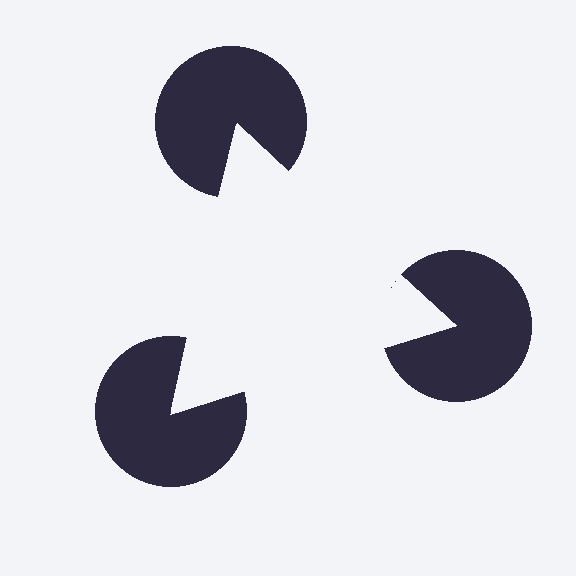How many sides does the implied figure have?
3 sides.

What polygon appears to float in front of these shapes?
An illusory triangle — its edges are inferred from the aligned wedge cuts in the pac-man discs, not physically drawn.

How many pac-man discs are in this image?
There are 3 — one at each vertex of the illusory triangle.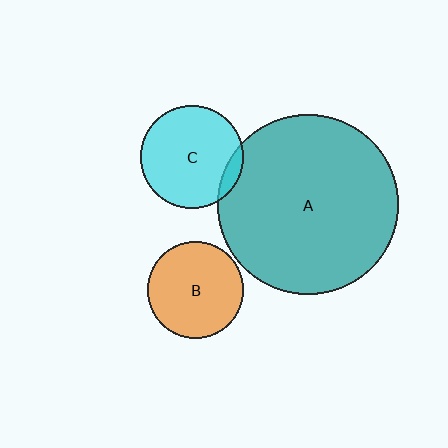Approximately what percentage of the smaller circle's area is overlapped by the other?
Approximately 10%.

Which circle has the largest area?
Circle A (teal).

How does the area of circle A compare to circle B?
Approximately 3.5 times.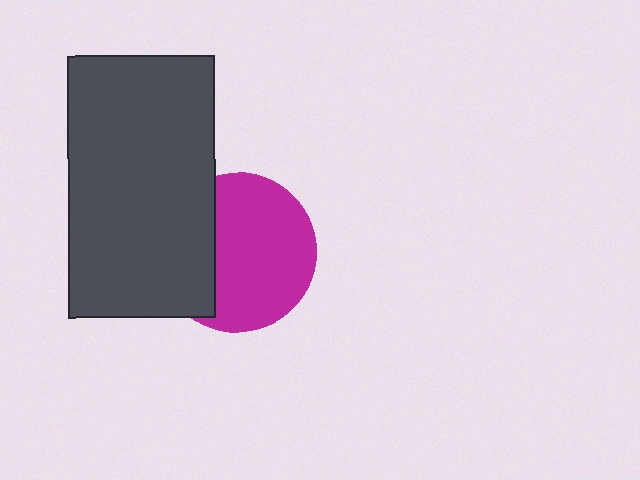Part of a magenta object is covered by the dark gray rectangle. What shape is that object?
It is a circle.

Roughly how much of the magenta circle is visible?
Most of it is visible (roughly 68%).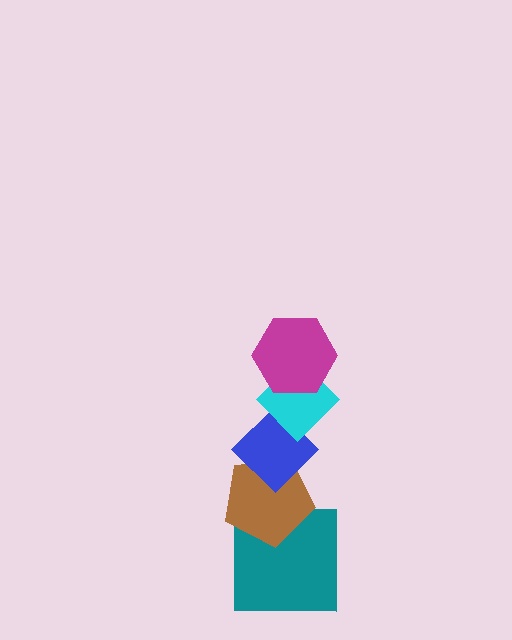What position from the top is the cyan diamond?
The cyan diamond is 2nd from the top.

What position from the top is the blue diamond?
The blue diamond is 3rd from the top.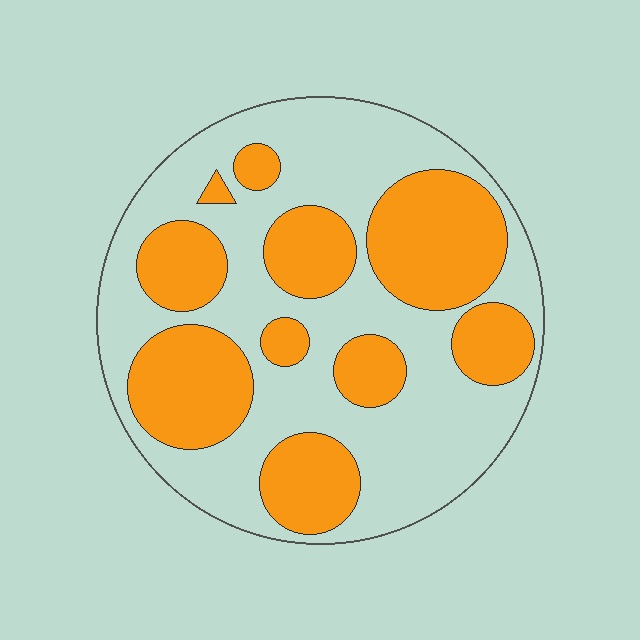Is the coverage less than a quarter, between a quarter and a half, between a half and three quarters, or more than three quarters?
Between a quarter and a half.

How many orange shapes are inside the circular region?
10.